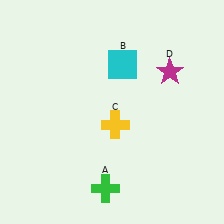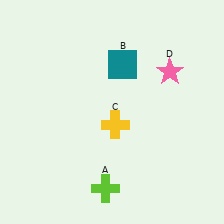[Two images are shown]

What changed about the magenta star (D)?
In Image 1, D is magenta. In Image 2, it changed to pink.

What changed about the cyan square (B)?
In Image 1, B is cyan. In Image 2, it changed to teal.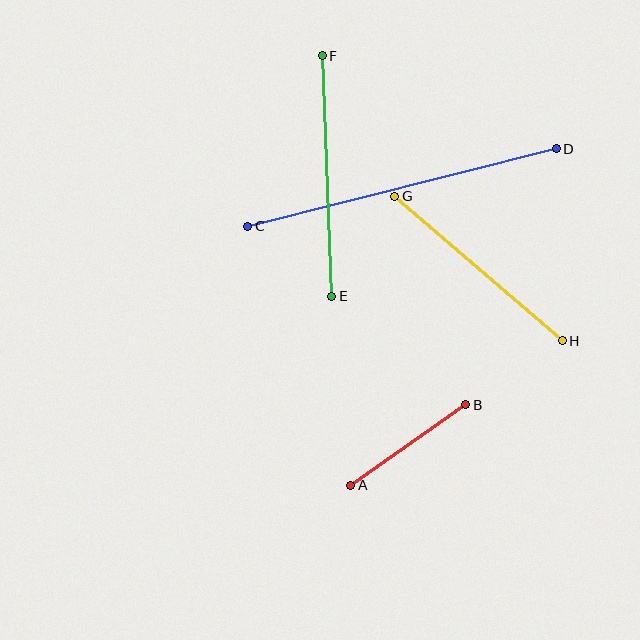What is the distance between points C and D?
The distance is approximately 318 pixels.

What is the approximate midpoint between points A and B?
The midpoint is at approximately (408, 445) pixels.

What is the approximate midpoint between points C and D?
The midpoint is at approximately (402, 187) pixels.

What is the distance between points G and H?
The distance is approximately 221 pixels.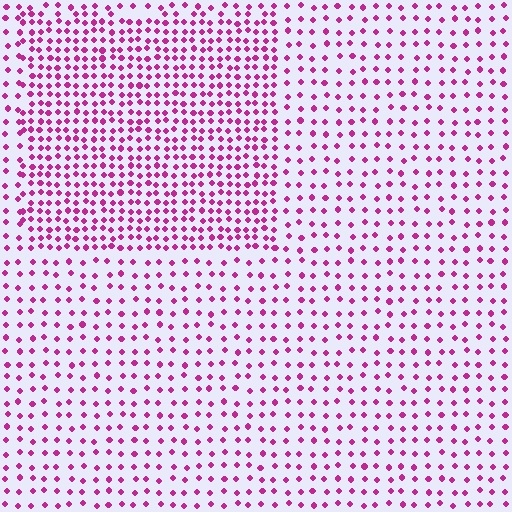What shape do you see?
I see a rectangle.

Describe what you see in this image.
The image contains small magenta elements arranged at two different densities. A rectangle-shaped region is visible where the elements are more densely packed than the surrounding area.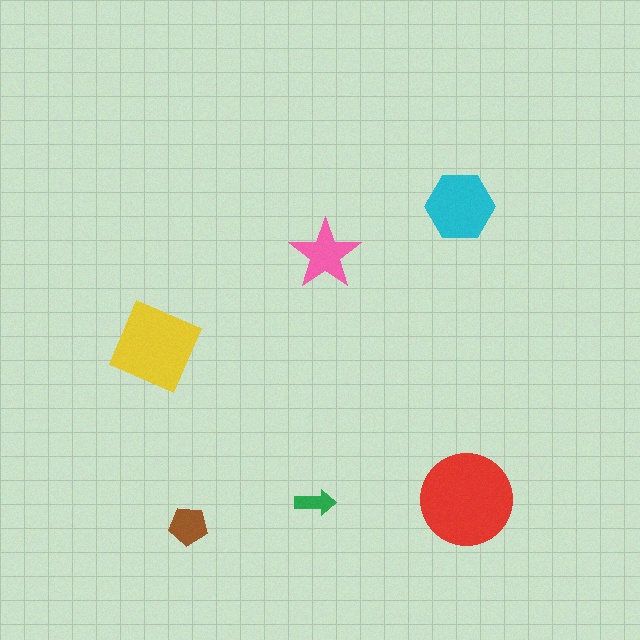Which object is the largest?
The red circle.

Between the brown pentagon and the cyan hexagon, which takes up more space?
The cyan hexagon.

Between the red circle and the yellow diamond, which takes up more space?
The red circle.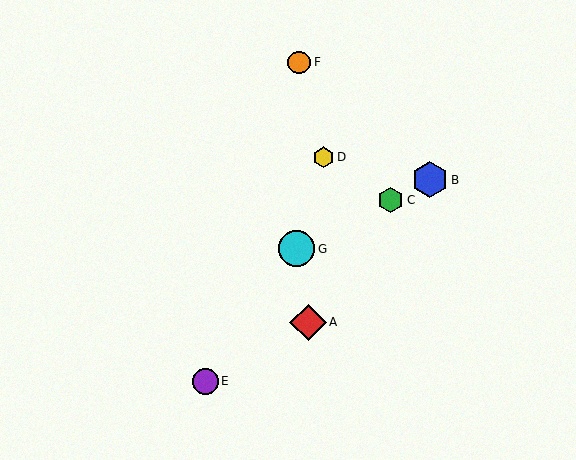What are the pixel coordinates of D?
Object D is at (323, 157).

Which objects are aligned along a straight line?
Objects B, C, G are aligned along a straight line.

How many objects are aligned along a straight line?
3 objects (B, C, G) are aligned along a straight line.